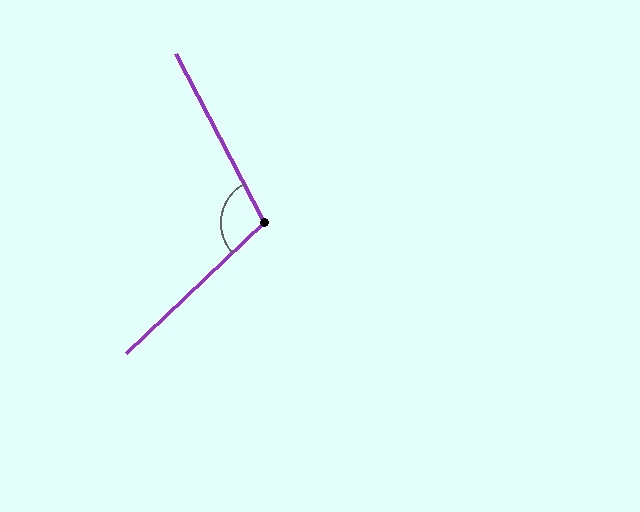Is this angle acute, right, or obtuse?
It is obtuse.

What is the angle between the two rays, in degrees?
Approximately 106 degrees.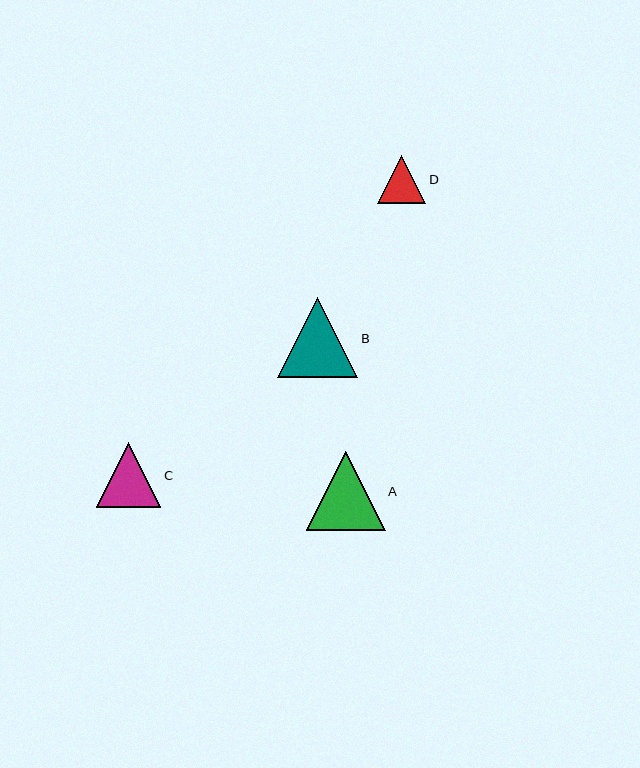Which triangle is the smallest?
Triangle D is the smallest with a size of approximately 48 pixels.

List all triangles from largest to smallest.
From largest to smallest: B, A, C, D.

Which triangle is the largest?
Triangle B is the largest with a size of approximately 80 pixels.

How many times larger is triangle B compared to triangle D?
Triangle B is approximately 1.7 times the size of triangle D.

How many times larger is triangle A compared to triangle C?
Triangle A is approximately 1.2 times the size of triangle C.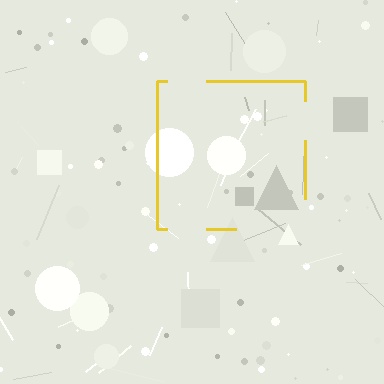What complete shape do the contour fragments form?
The contour fragments form a square.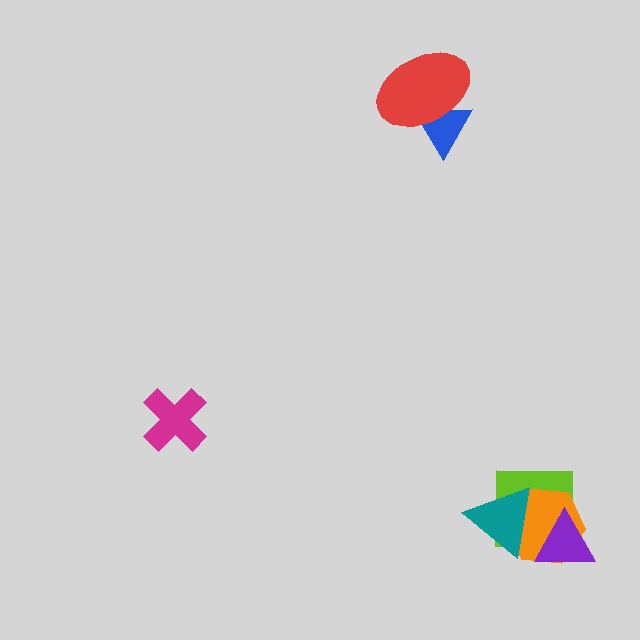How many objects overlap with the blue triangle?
1 object overlaps with the blue triangle.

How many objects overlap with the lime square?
3 objects overlap with the lime square.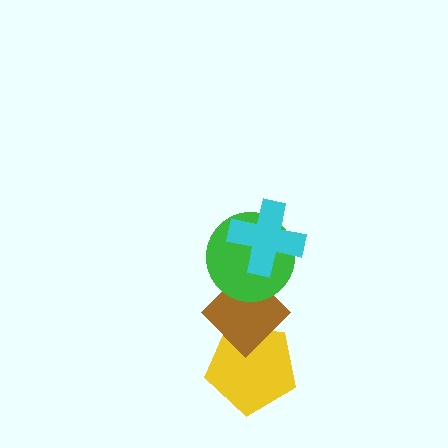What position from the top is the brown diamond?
The brown diamond is 3rd from the top.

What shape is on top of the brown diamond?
The green circle is on top of the brown diamond.